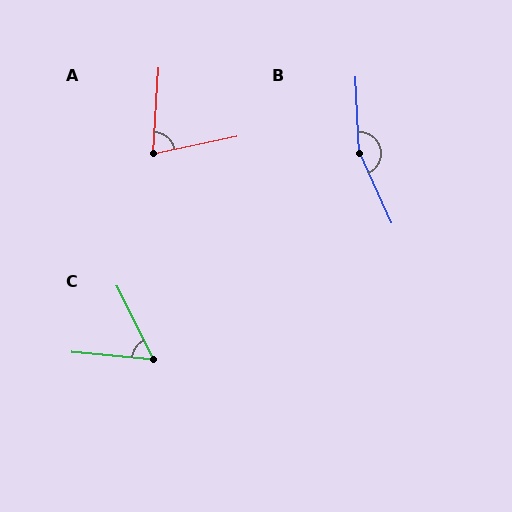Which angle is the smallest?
C, at approximately 59 degrees.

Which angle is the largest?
B, at approximately 158 degrees.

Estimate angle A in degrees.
Approximately 74 degrees.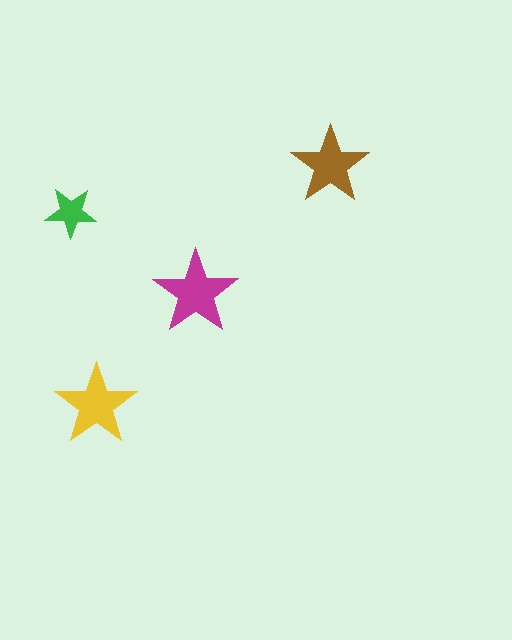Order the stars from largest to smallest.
the magenta one, the yellow one, the brown one, the green one.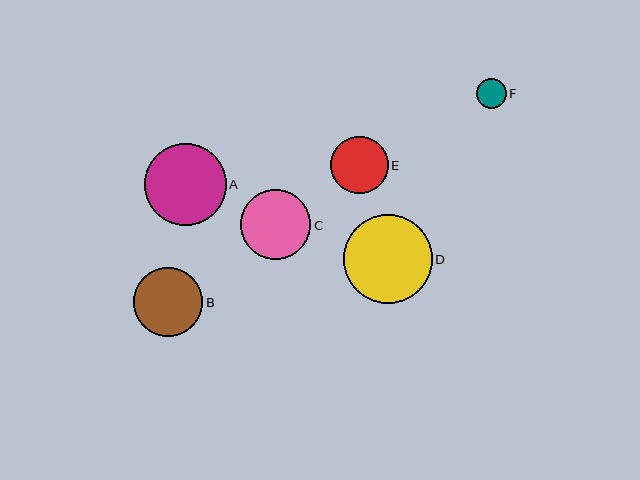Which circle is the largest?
Circle D is the largest with a size of approximately 89 pixels.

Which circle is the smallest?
Circle F is the smallest with a size of approximately 30 pixels.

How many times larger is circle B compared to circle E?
Circle B is approximately 1.2 times the size of circle E.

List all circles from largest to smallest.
From largest to smallest: D, A, C, B, E, F.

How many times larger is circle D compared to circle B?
Circle D is approximately 1.3 times the size of circle B.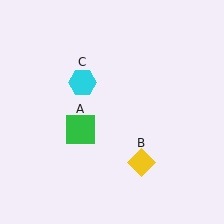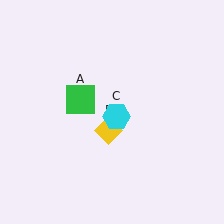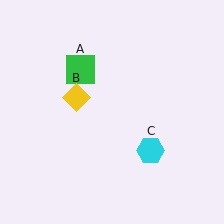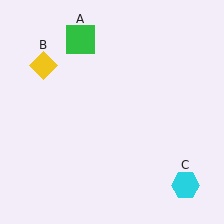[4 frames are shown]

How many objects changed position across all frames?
3 objects changed position: green square (object A), yellow diamond (object B), cyan hexagon (object C).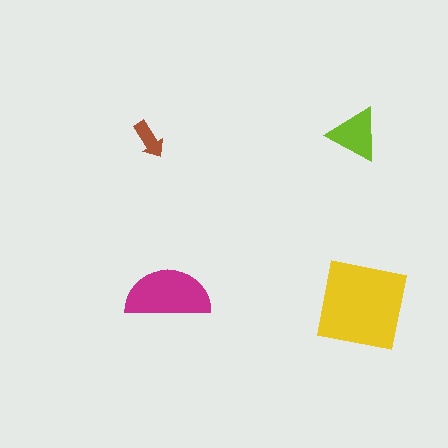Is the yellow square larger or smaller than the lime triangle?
Larger.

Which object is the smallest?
The brown arrow.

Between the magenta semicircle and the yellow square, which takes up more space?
The yellow square.